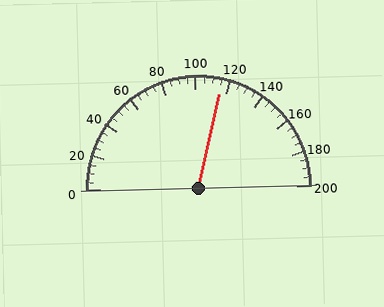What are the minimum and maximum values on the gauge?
The gauge ranges from 0 to 200.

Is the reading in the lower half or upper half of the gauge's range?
The reading is in the upper half of the range (0 to 200).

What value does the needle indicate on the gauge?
The needle indicates approximately 115.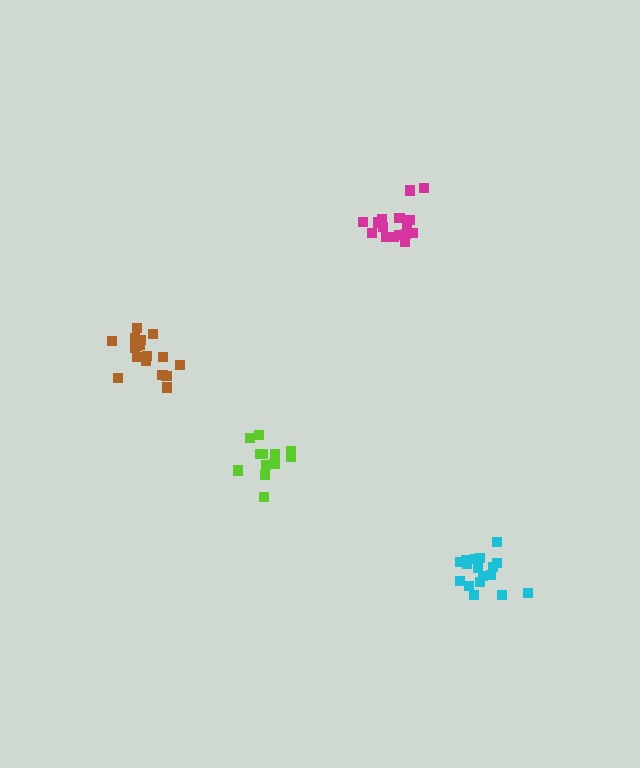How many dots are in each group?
Group 1: 17 dots, Group 2: 16 dots, Group 3: 13 dots, Group 4: 18 dots (64 total).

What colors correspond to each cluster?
The clusters are colored: cyan, magenta, lime, brown.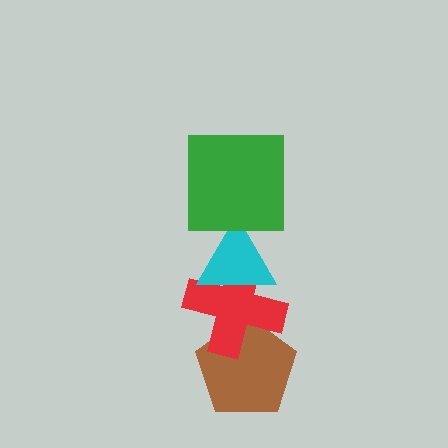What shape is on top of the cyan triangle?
The green square is on top of the cyan triangle.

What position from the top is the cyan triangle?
The cyan triangle is 2nd from the top.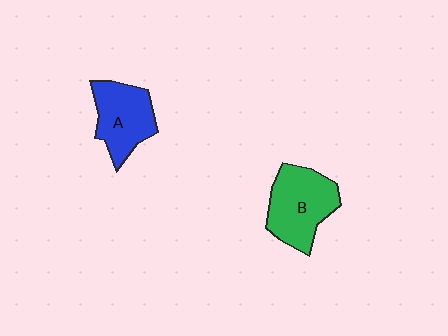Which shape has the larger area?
Shape B (green).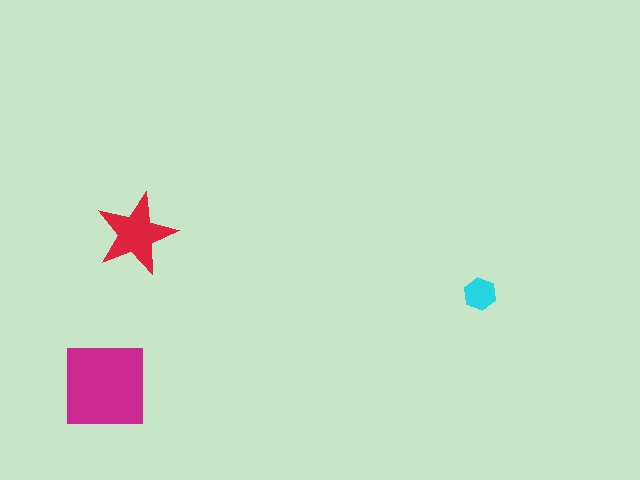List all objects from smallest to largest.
The cyan hexagon, the red star, the magenta square.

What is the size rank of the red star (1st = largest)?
2nd.